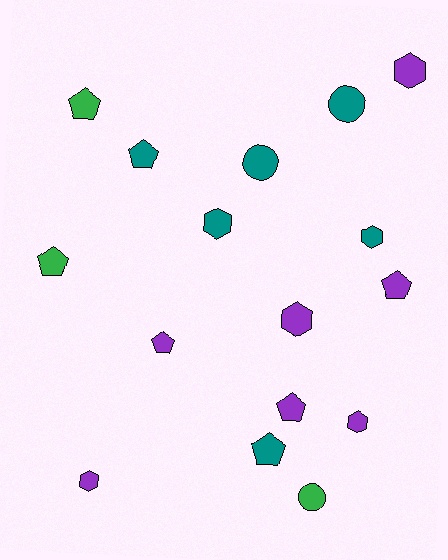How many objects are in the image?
There are 16 objects.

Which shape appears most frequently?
Pentagon, with 7 objects.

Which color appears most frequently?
Purple, with 7 objects.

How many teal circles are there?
There are 2 teal circles.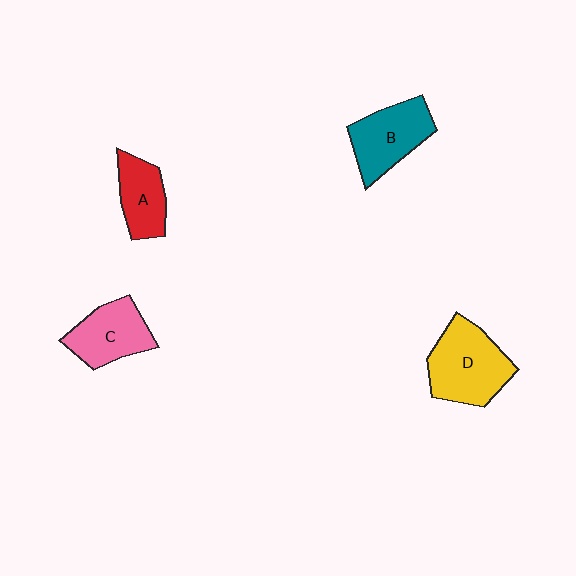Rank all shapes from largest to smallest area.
From largest to smallest: D (yellow), B (teal), C (pink), A (red).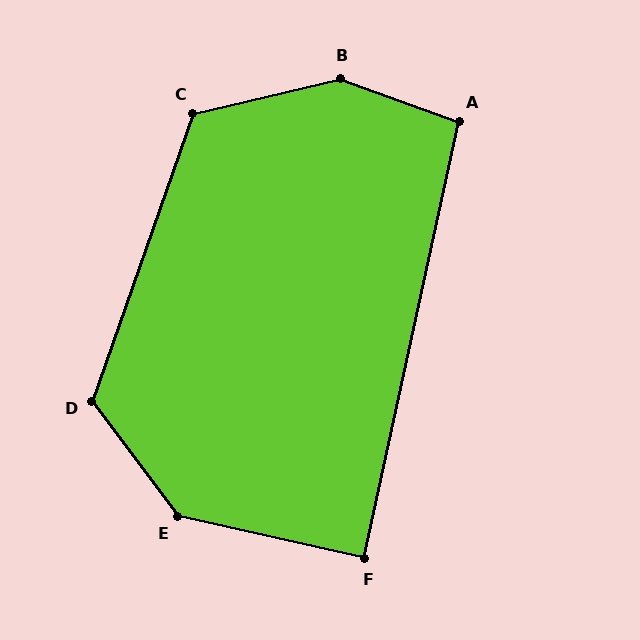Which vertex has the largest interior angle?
B, at approximately 147 degrees.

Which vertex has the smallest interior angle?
F, at approximately 90 degrees.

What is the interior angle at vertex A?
Approximately 98 degrees (obtuse).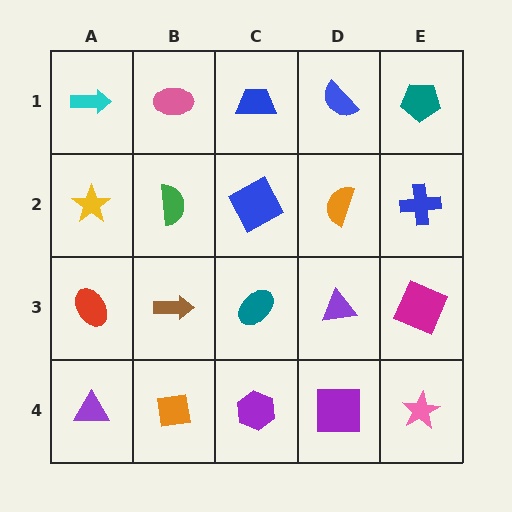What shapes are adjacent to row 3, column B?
A green semicircle (row 2, column B), an orange square (row 4, column B), a red ellipse (row 3, column A), a teal ellipse (row 3, column C).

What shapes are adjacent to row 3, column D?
An orange semicircle (row 2, column D), a purple square (row 4, column D), a teal ellipse (row 3, column C), a magenta square (row 3, column E).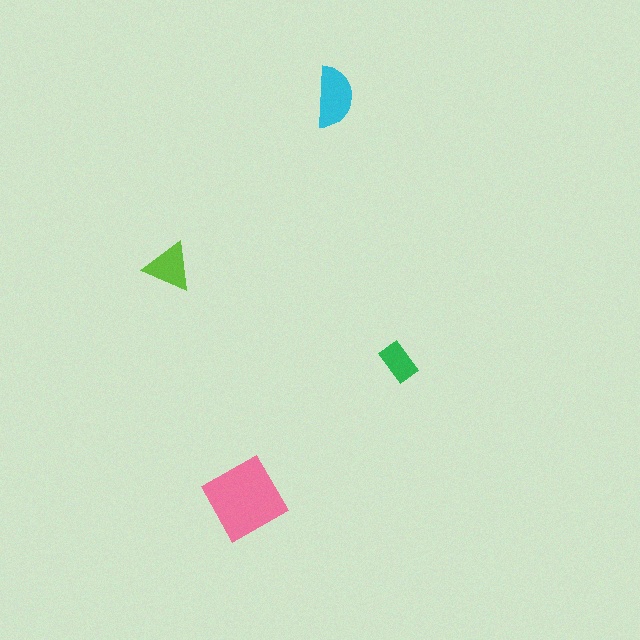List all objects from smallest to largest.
The green rectangle, the lime triangle, the cyan semicircle, the pink diamond.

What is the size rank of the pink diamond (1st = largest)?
1st.